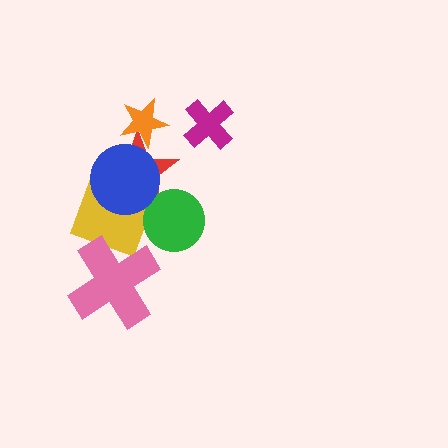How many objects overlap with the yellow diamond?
4 objects overlap with the yellow diamond.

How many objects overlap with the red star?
4 objects overlap with the red star.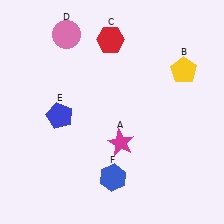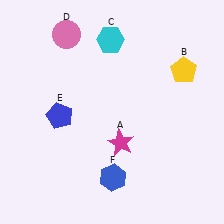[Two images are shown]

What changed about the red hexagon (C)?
In Image 1, C is red. In Image 2, it changed to cyan.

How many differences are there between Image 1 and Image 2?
There is 1 difference between the two images.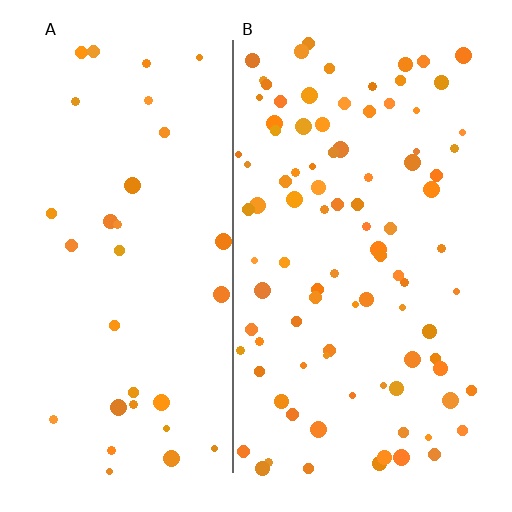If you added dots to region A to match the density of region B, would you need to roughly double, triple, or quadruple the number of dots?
Approximately triple.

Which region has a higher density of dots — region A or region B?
B (the right).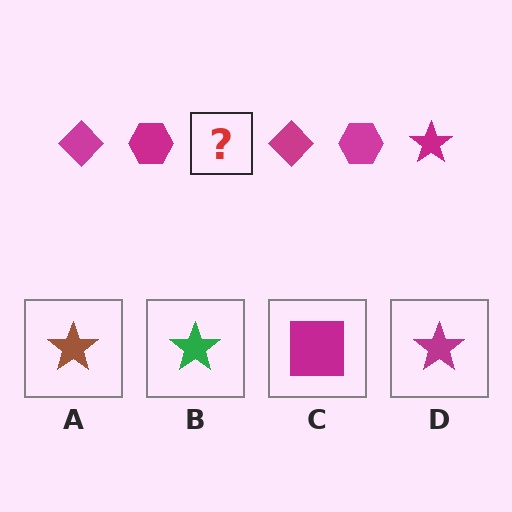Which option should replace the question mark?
Option D.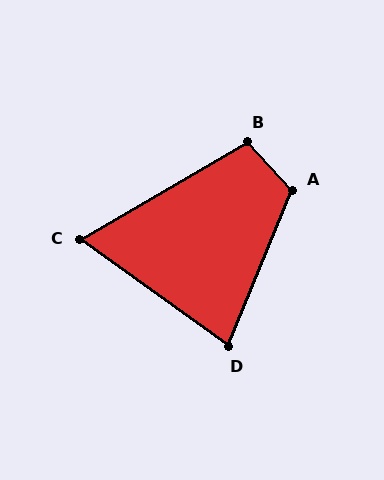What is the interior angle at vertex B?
Approximately 103 degrees (obtuse).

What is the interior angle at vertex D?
Approximately 77 degrees (acute).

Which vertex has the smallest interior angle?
C, at approximately 66 degrees.